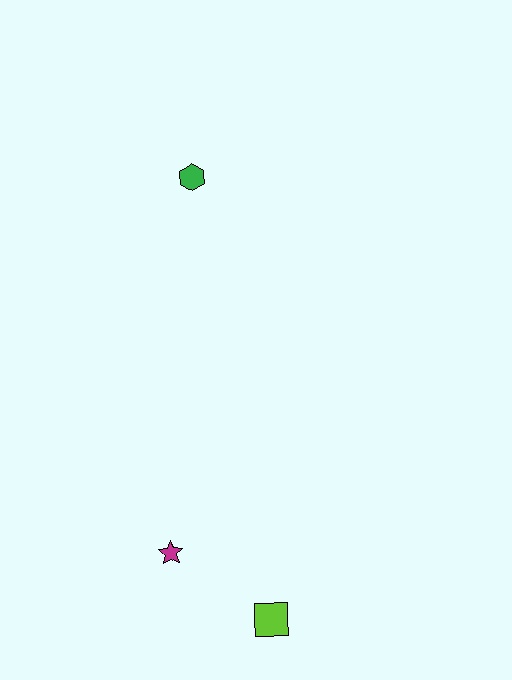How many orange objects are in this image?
There are no orange objects.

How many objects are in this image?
There are 3 objects.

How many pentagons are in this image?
There are no pentagons.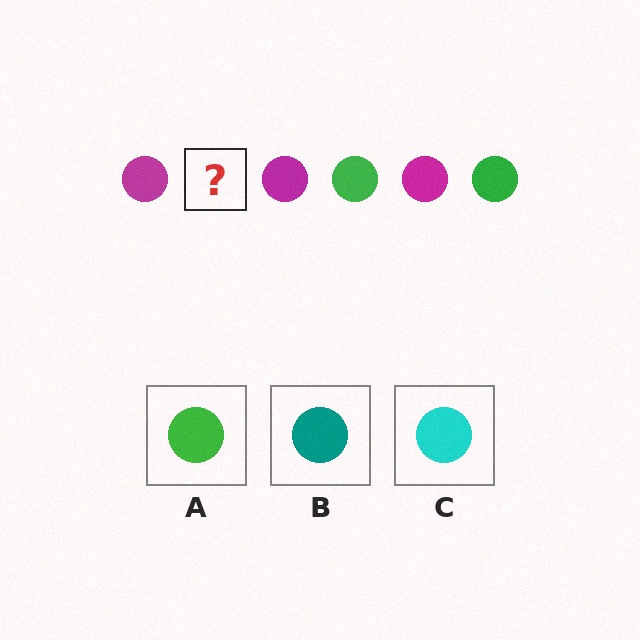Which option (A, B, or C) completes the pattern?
A.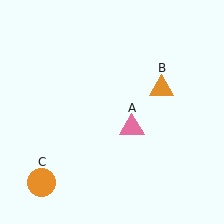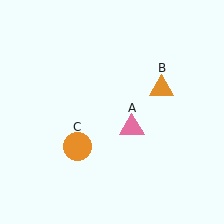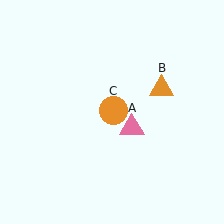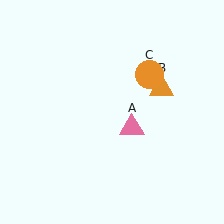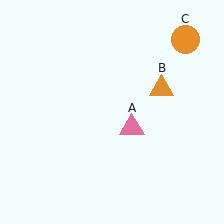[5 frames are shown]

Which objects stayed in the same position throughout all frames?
Pink triangle (object A) and orange triangle (object B) remained stationary.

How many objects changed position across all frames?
1 object changed position: orange circle (object C).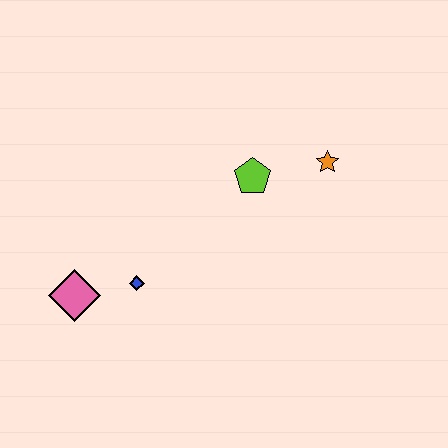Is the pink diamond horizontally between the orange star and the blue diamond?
No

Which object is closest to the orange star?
The lime pentagon is closest to the orange star.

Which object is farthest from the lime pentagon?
The pink diamond is farthest from the lime pentagon.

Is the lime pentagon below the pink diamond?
No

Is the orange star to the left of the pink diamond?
No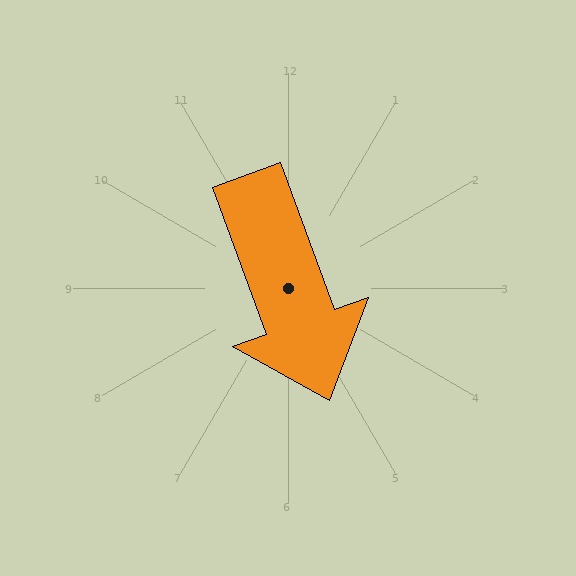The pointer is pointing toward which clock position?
Roughly 5 o'clock.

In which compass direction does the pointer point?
South.